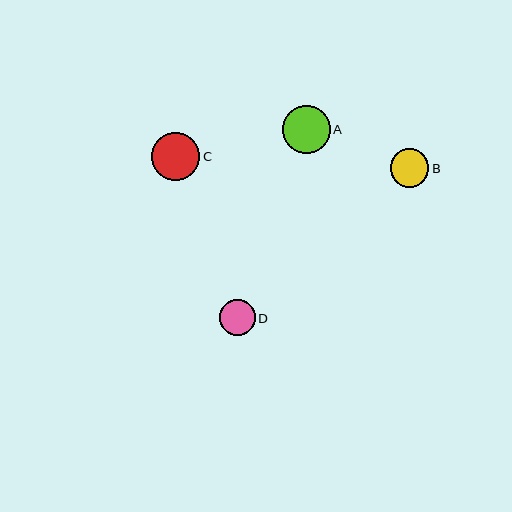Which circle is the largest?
Circle C is the largest with a size of approximately 49 pixels.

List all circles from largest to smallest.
From largest to smallest: C, A, B, D.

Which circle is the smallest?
Circle D is the smallest with a size of approximately 36 pixels.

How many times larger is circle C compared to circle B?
Circle C is approximately 1.3 times the size of circle B.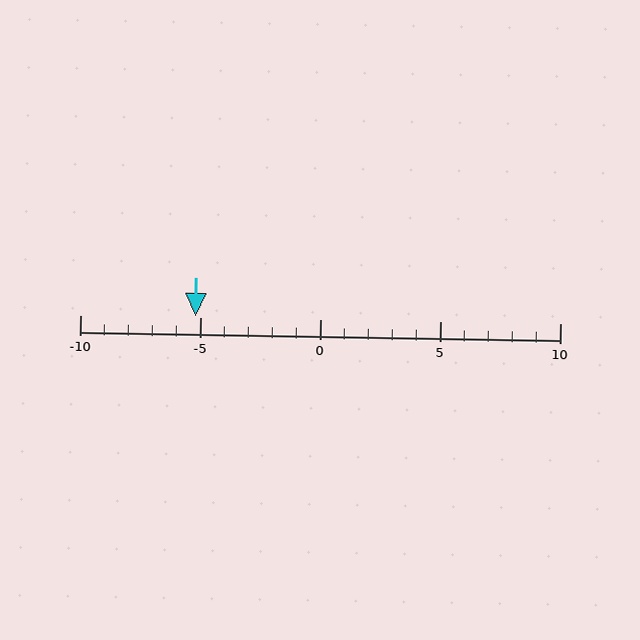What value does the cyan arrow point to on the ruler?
The cyan arrow points to approximately -5.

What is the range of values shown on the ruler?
The ruler shows values from -10 to 10.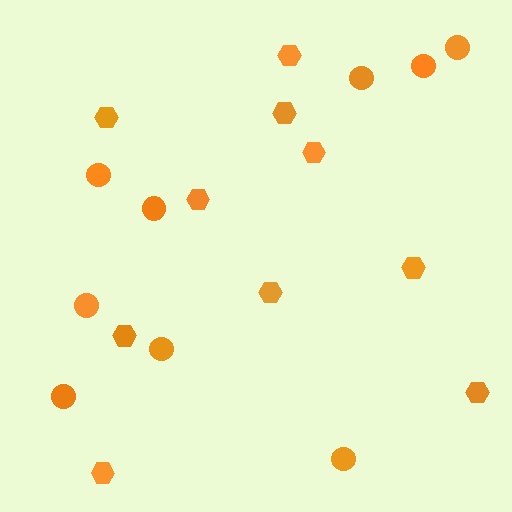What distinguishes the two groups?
There are 2 groups: one group of circles (9) and one group of hexagons (10).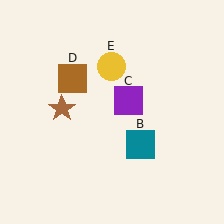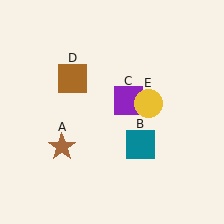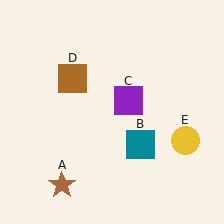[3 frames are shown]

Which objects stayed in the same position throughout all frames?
Teal square (object B) and purple square (object C) and brown square (object D) remained stationary.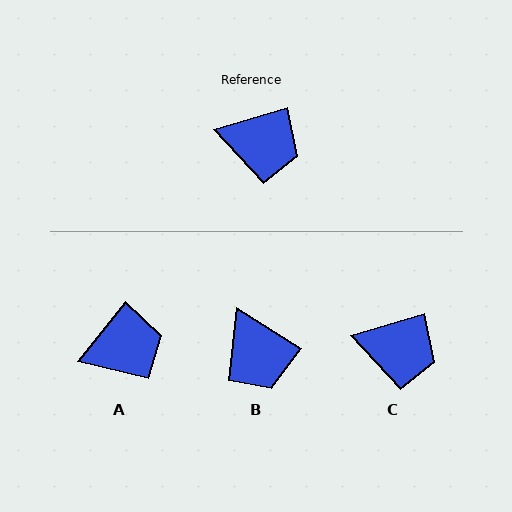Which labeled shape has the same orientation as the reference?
C.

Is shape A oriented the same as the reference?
No, it is off by about 34 degrees.